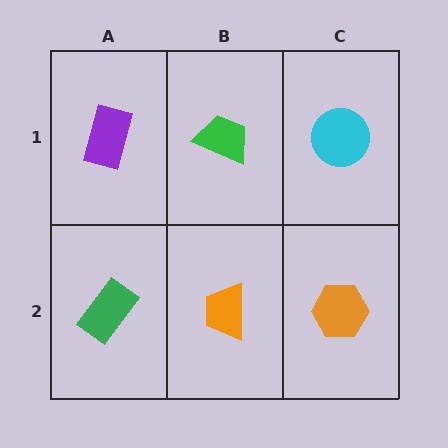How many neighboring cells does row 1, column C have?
2.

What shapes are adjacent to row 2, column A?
A purple rectangle (row 1, column A), an orange trapezoid (row 2, column B).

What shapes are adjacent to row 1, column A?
A green rectangle (row 2, column A), a green trapezoid (row 1, column B).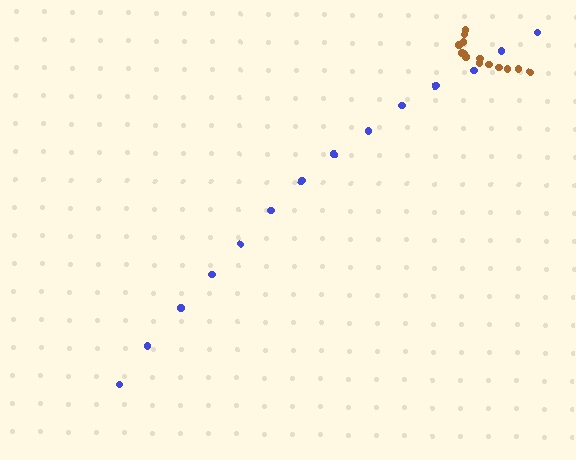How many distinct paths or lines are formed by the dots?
There are 2 distinct paths.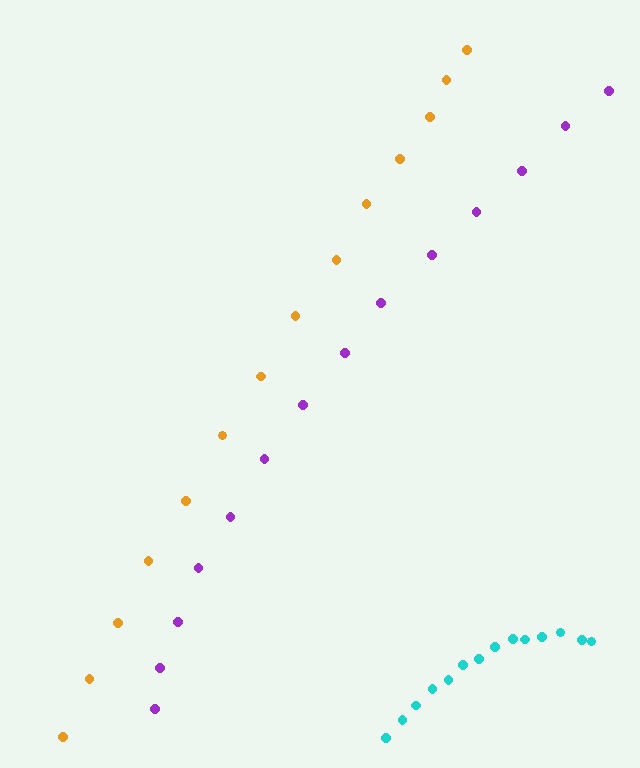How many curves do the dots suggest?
There are 3 distinct paths.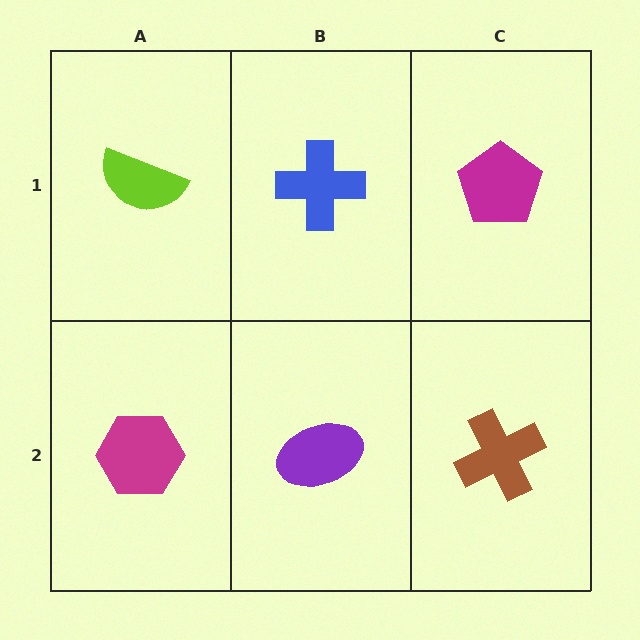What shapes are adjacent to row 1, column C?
A brown cross (row 2, column C), a blue cross (row 1, column B).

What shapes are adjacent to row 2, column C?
A magenta pentagon (row 1, column C), a purple ellipse (row 2, column B).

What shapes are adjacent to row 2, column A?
A lime semicircle (row 1, column A), a purple ellipse (row 2, column B).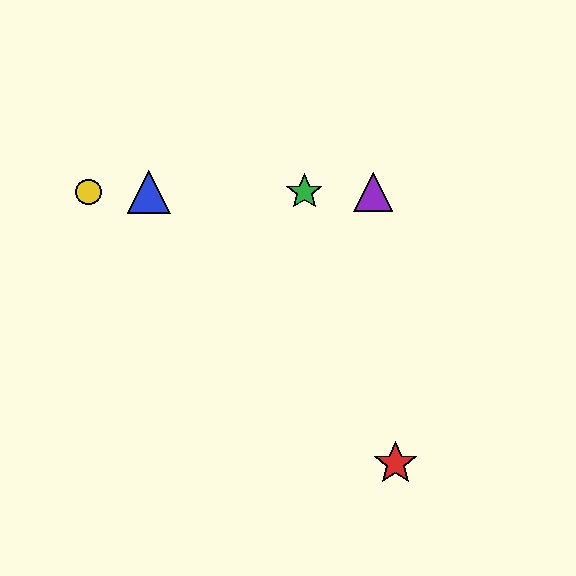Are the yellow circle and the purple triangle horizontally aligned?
Yes, both are at y≈192.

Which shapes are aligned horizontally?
The blue triangle, the green star, the yellow circle, the purple triangle are aligned horizontally.